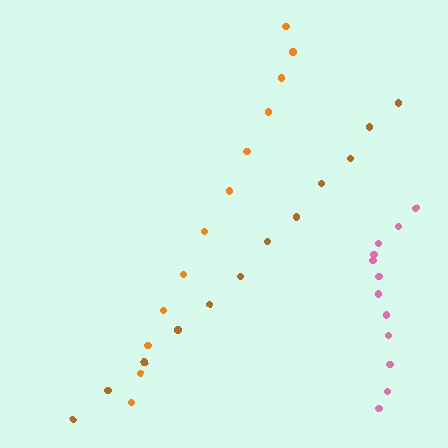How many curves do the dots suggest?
There are 3 distinct paths.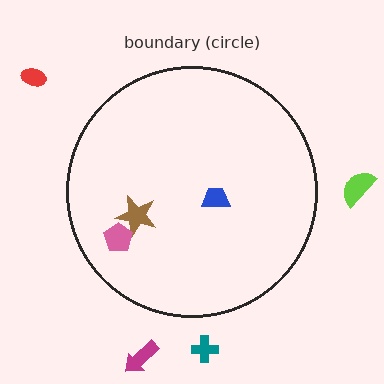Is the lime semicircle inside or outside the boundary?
Outside.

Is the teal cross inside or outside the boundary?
Outside.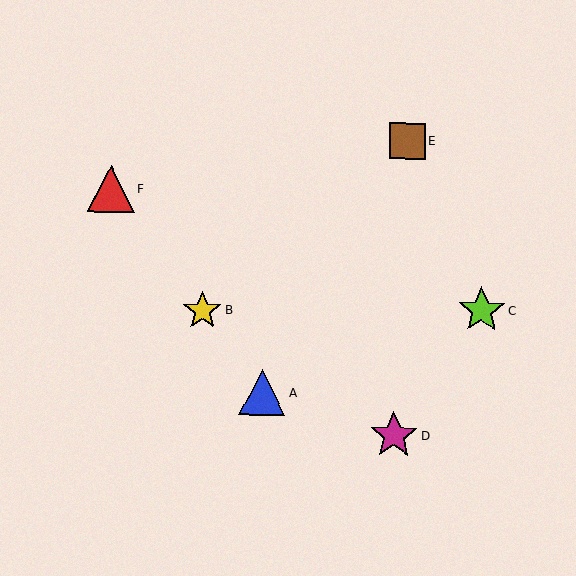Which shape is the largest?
The magenta star (labeled D) is the largest.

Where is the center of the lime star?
The center of the lime star is at (482, 310).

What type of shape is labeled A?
Shape A is a blue triangle.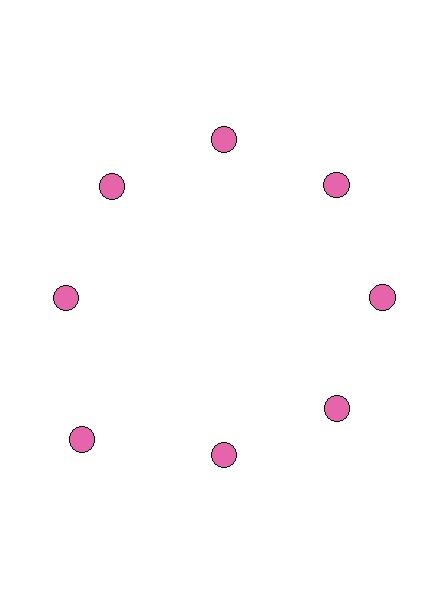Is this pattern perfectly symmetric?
No. The 8 pink circles are arranged in a ring, but one element near the 8 o'clock position is pushed outward from the center, breaking the 8-fold rotational symmetry.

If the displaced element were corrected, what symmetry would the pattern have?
It would have 8-fold rotational symmetry — the pattern would map onto itself every 45 degrees.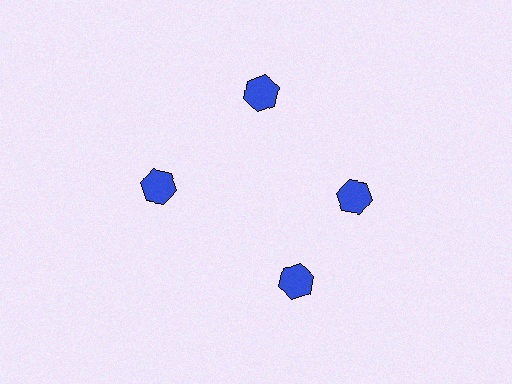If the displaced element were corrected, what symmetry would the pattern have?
It would have 4-fold rotational symmetry — the pattern would map onto itself every 90 degrees.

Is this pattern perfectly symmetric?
No. The 4 blue hexagons are arranged in a ring, but one element near the 6 o'clock position is rotated out of alignment along the ring, breaking the 4-fold rotational symmetry.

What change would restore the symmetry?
The symmetry would be restored by rotating it back into even spacing with its neighbors so that all 4 hexagons sit at equal angles and equal distance from the center.